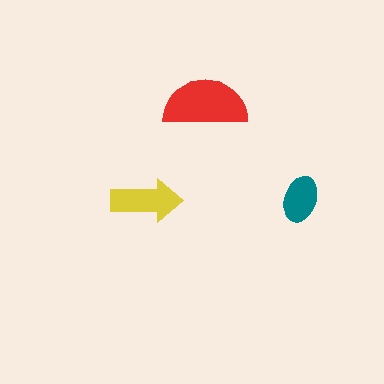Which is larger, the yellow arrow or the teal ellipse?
The yellow arrow.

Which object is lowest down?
The yellow arrow is bottommost.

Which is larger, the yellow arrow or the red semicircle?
The red semicircle.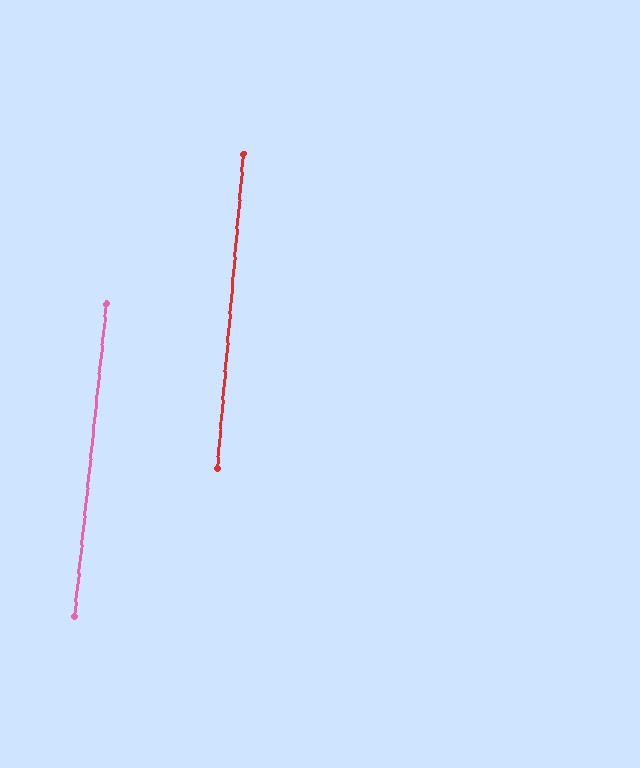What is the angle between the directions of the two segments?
Approximately 1 degree.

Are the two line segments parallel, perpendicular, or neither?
Parallel — their directions differ by only 1.1°.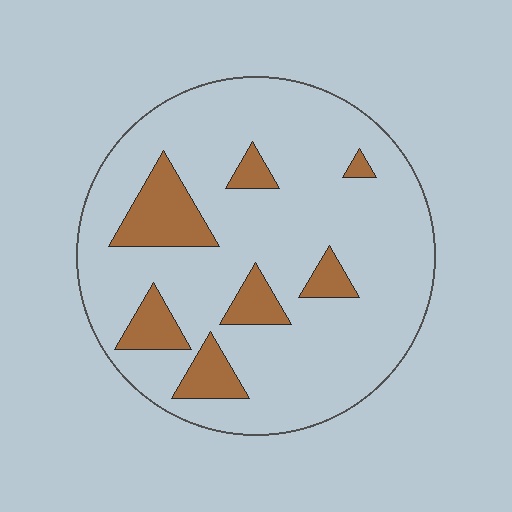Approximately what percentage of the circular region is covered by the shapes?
Approximately 15%.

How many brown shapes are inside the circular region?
7.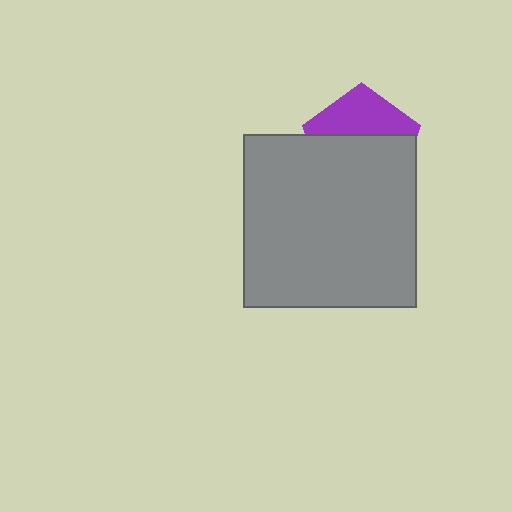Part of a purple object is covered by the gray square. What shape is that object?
It is a pentagon.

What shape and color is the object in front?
The object in front is a gray square.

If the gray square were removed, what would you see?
You would see the complete purple pentagon.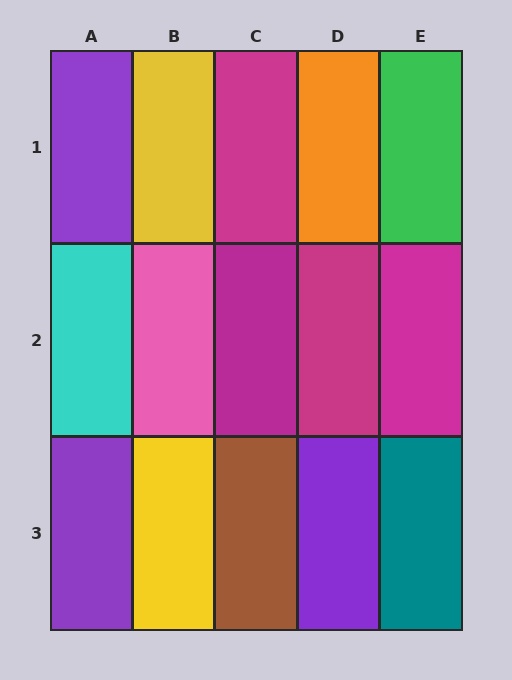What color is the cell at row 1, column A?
Purple.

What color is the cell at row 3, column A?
Purple.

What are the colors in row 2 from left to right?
Cyan, pink, magenta, magenta, magenta.